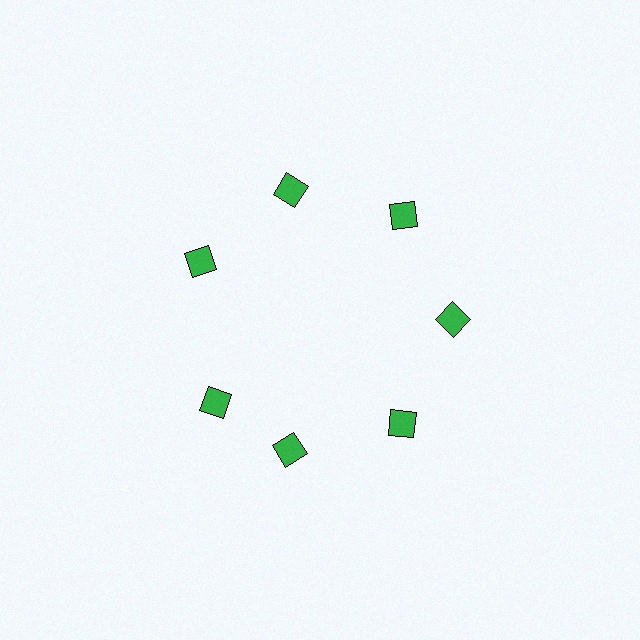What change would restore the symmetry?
The symmetry would be restored by rotating it back into even spacing with its neighbors so that all 7 squares sit at equal angles and equal distance from the center.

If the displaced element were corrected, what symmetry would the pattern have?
It would have 7-fold rotational symmetry — the pattern would map onto itself every 51 degrees.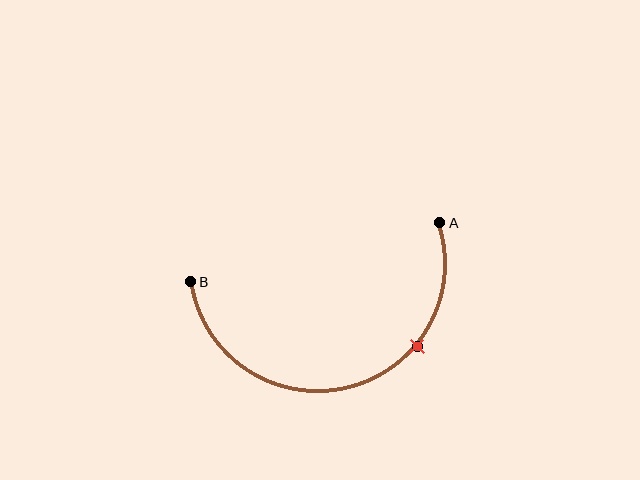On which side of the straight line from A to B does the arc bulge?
The arc bulges below the straight line connecting A and B.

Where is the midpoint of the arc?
The arc midpoint is the point on the curve farthest from the straight line joining A and B. It sits below that line.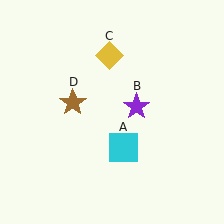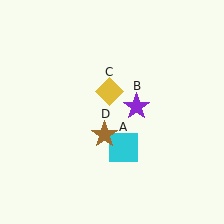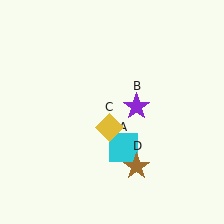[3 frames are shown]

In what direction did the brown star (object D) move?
The brown star (object D) moved down and to the right.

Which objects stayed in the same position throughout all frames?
Cyan square (object A) and purple star (object B) remained stationary.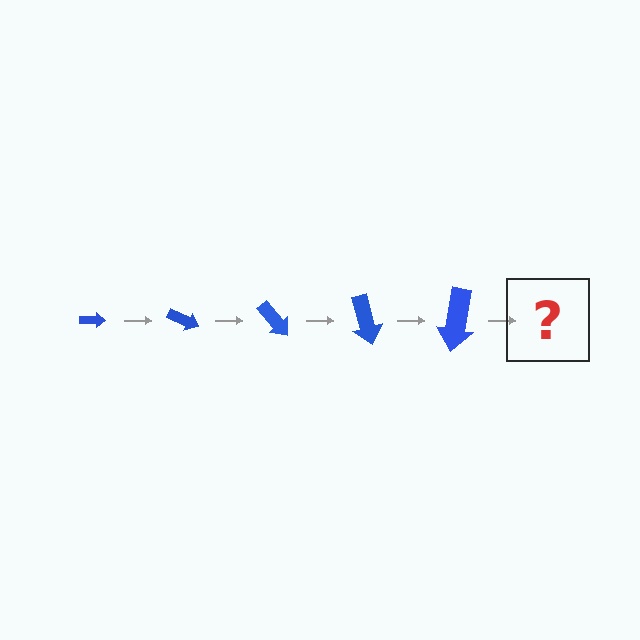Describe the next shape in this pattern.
It should be an arrow, larger than the previous one and rotated 125 degrees from the start.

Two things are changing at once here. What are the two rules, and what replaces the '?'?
The two rules are that the arrow grows larger each step and it rotates 25 degrees each step. The '?' should be an arrow, larger than the previous one and rotated 125 degrees from the start.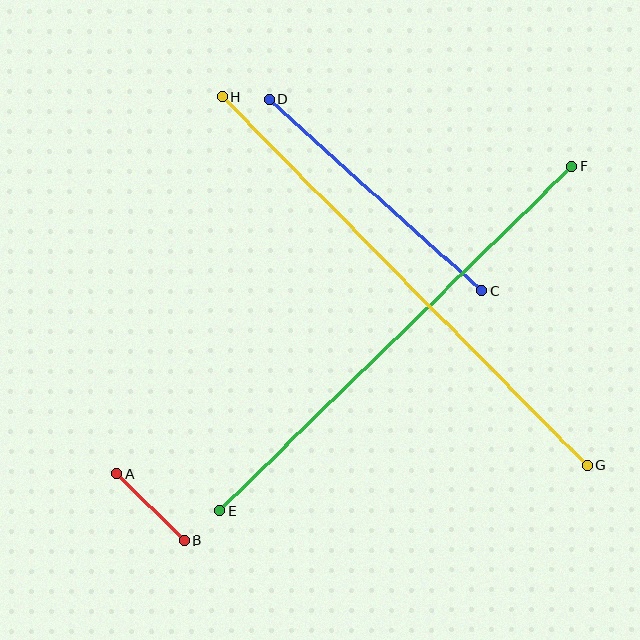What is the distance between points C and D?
The distance is approximately 286 pixels.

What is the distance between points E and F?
The distance is approximately 493 pixels.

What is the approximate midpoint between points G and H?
The midpoint is at approximately (405, 281) pixels.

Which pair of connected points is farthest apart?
Points G and H are farthest apart.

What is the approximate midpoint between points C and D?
The midpoint is at approximately (376, 195) pixels.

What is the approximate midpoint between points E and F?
The midpoint is at approximately (396, 339) pixels.